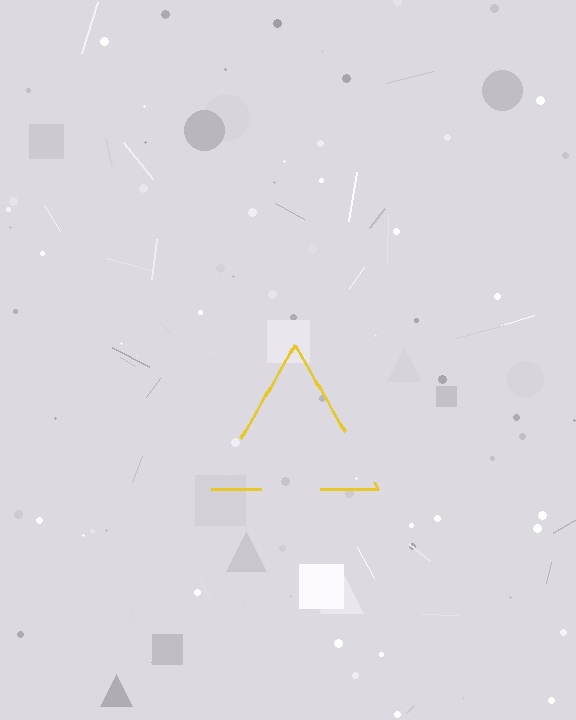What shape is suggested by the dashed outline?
The dashed outline suggests a triangle.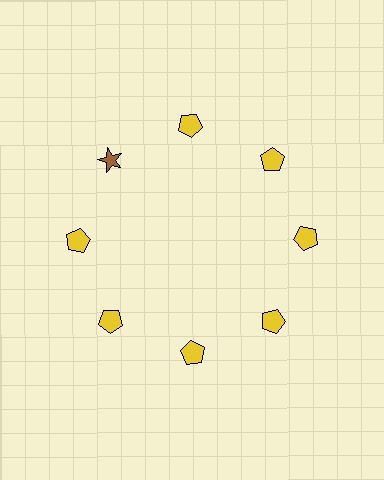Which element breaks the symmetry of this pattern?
The brown star at roughly the 10 o'clock position breaks the symmetry. All other shapes are yellow pentagons.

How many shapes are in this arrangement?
There are 8 shapes arranged in a ring pattern.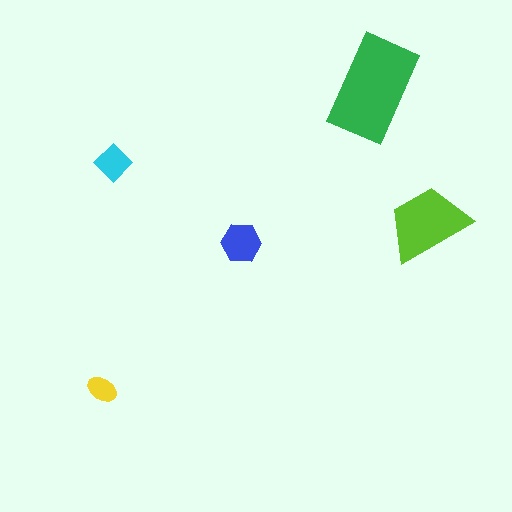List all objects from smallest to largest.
The yellow ellipse, the cyan diamond, the blue hexagon, the lime trapezoid, the green rectangle.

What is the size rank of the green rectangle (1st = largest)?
1st.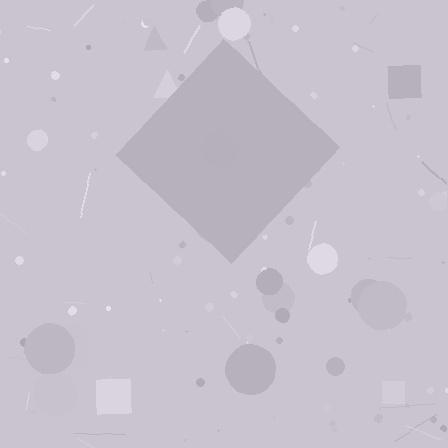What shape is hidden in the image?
A diamond is hidden in the image.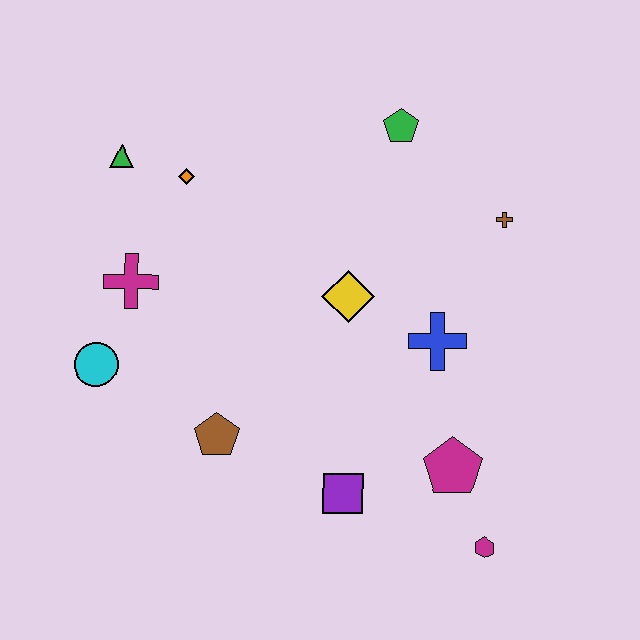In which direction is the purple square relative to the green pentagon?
The purple square is below the green pentagon.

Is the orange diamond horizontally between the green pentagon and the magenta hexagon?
No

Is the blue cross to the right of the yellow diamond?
Yes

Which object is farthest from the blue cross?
The green triangle is farthest from the blue cross.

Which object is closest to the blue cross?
The yellow diamond is closest to the blue cross.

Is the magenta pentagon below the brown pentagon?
Yes